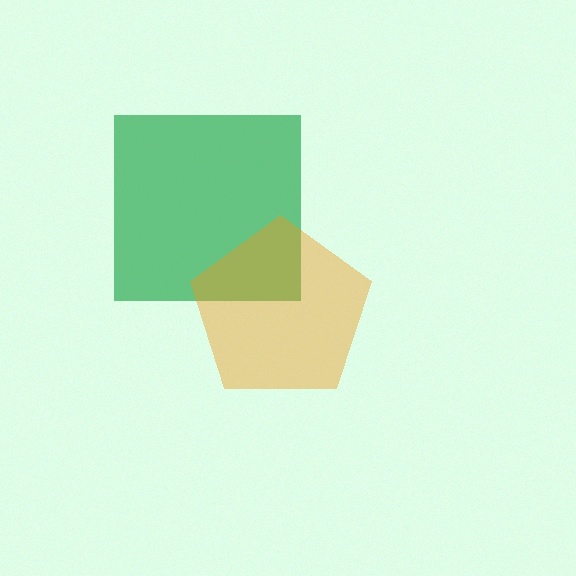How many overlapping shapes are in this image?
There are 2 overlapping shapes in the image.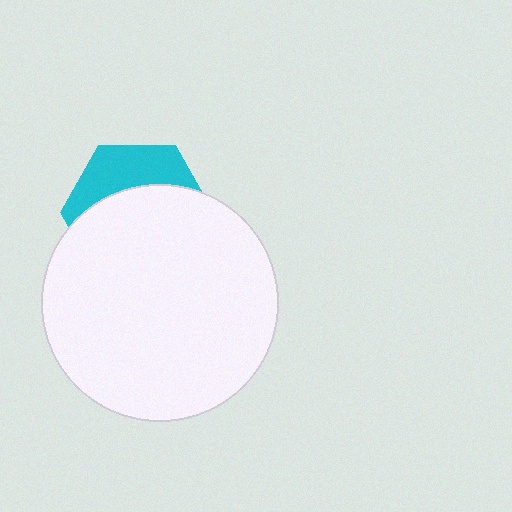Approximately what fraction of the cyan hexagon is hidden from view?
Roughly 66% of the cyan hexagon is hidden behind the white circle.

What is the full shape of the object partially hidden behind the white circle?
The partially hidden object is a cyan hexagon.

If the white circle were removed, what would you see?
You would see the complete cyan hexagon.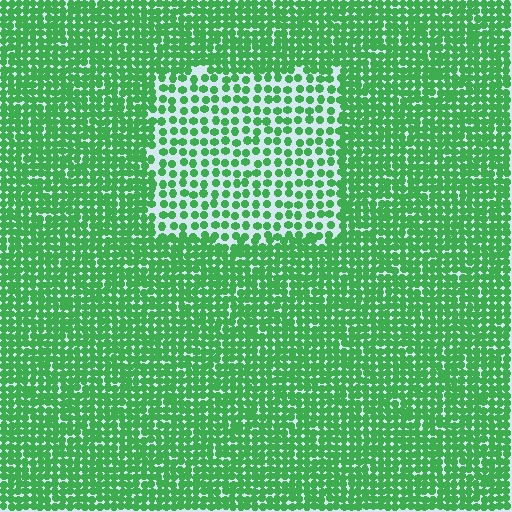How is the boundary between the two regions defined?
The boundary is defined by a change in element density (approximately 2.0x ratio). All elements are the same color, size, and shape.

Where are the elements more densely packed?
The elements are more densely packed outside the rectangle boundary.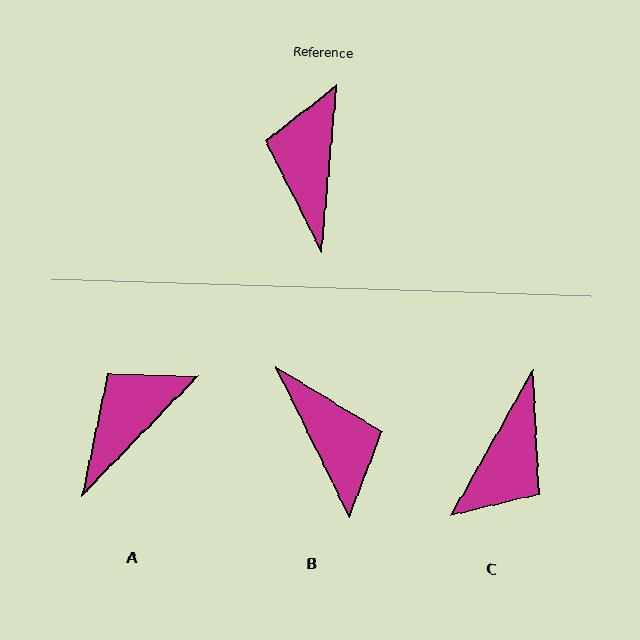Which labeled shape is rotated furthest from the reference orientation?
C, about 156 degrees away.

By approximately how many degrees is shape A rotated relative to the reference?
Approximately 39 degrees clockwise.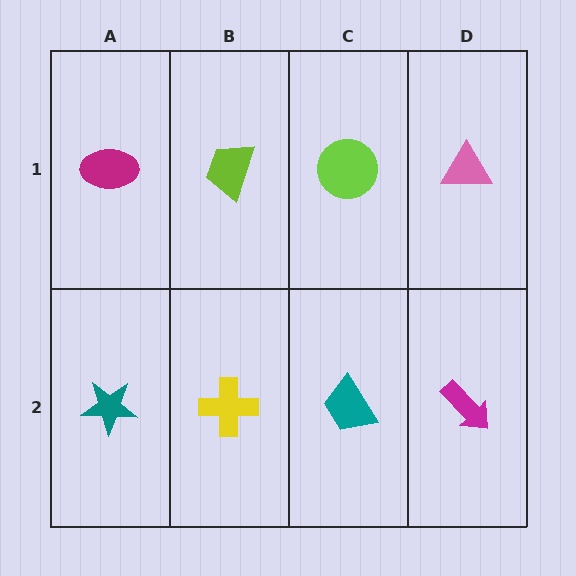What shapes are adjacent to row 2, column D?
A pink triangle (row 1, column D), a teal trapezoid (row 2, column C).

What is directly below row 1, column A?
A teal star.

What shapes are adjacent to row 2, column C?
A lime circle (row 1, column C), a yellow cross (row 2, column B), a magenta arrow (row 2, column D).